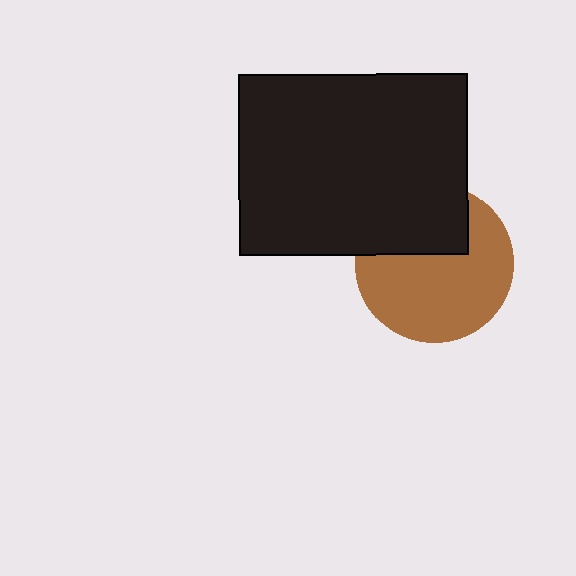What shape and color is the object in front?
The object in front is a black rectangle.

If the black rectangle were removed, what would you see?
You would see the complete brown circle.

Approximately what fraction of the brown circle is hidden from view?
Roughly 33% of the brown circle is hidden behind the black rectangle.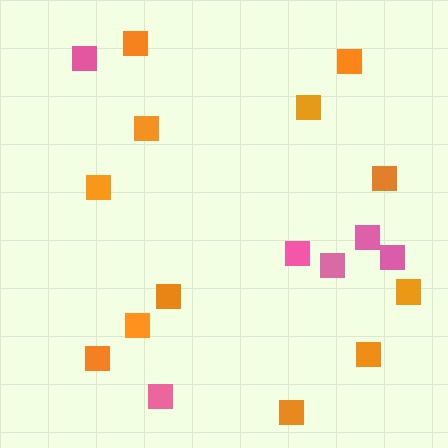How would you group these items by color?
There are 2 groups: one group of orange squares (12) and one group of pink squares (6).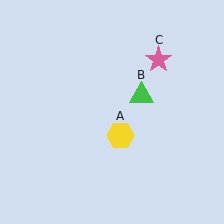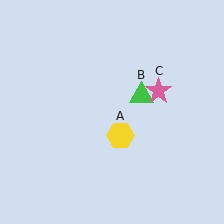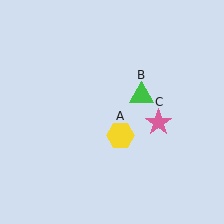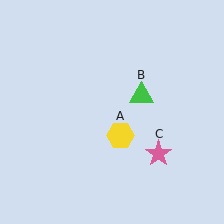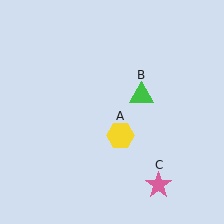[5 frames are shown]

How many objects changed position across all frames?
1 object changed position: pink star (object C).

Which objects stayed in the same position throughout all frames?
Yellow hexagon (object A) and green triangle (object B) remained stationary.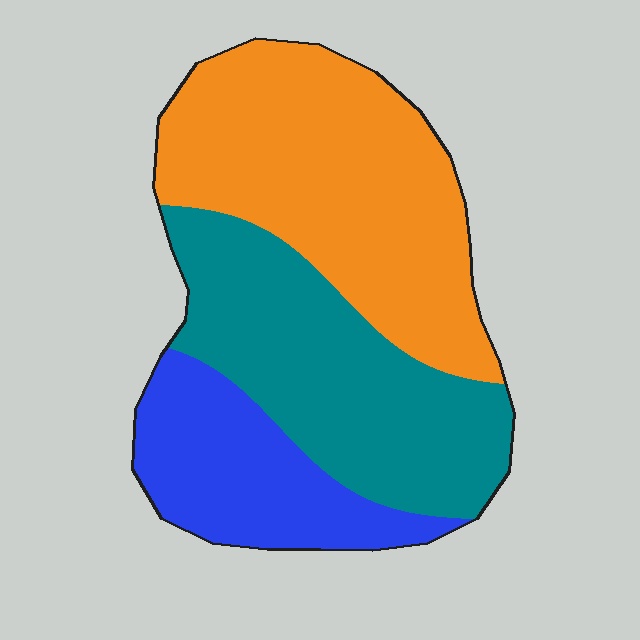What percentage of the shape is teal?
Teal takes up about three eighths (3/8) of the shape.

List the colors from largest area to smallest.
From largest to smallest: orange, teal, blue.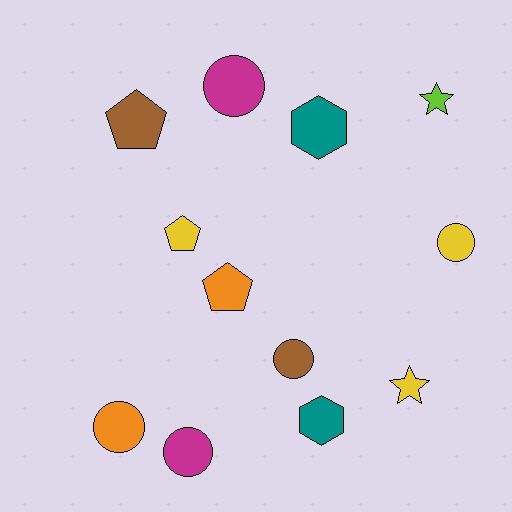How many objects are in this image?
There are 12 objects.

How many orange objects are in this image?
There are 2 orange objects.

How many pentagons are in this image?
There are 3 pentagons.